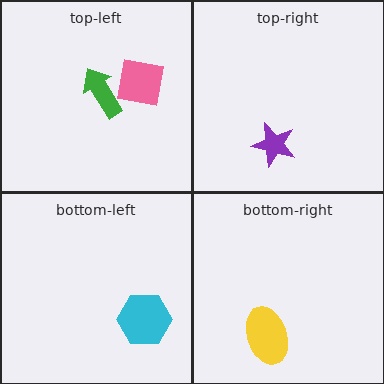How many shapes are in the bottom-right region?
1.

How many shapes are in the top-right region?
1.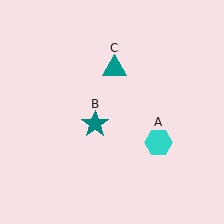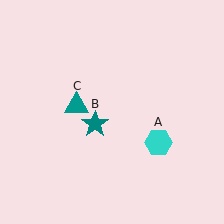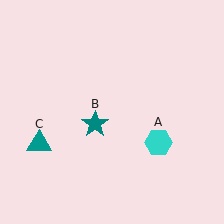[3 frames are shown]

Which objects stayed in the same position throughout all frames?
Cyan hexagon (object A) and teal star (object B) remained stationary.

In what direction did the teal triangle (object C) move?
The teal triangle (object C) moved down and to the left.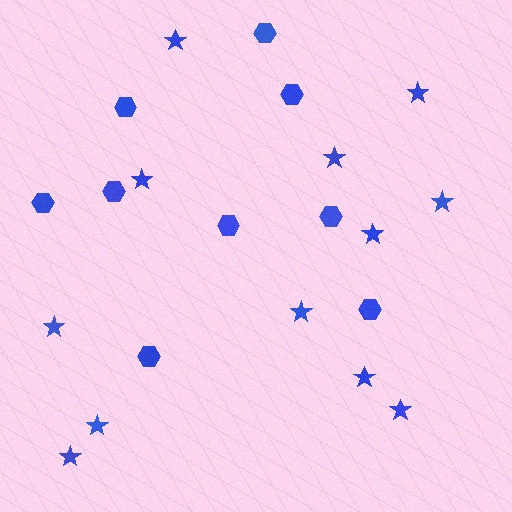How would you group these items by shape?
There are 2 groups: one group of stars (12) and one group of hexagons (9).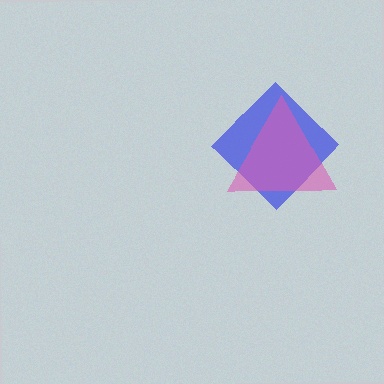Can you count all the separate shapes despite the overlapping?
Yes, there are 2 separate shapes.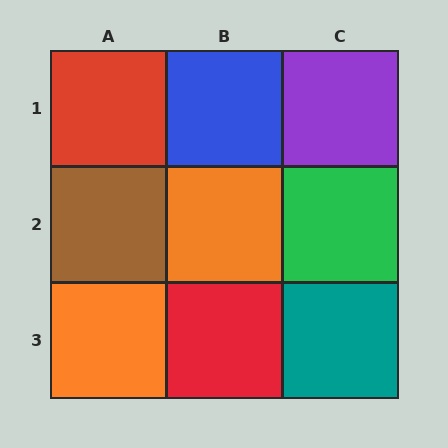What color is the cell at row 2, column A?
Brown.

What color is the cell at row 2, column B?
Orange.